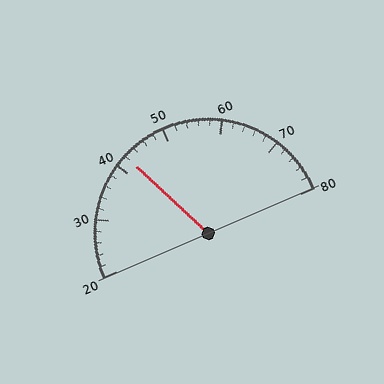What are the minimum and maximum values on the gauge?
The gauge ranges from 20 to 80.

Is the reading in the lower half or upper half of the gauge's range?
The reading is in the lower half of the range (20 to 80).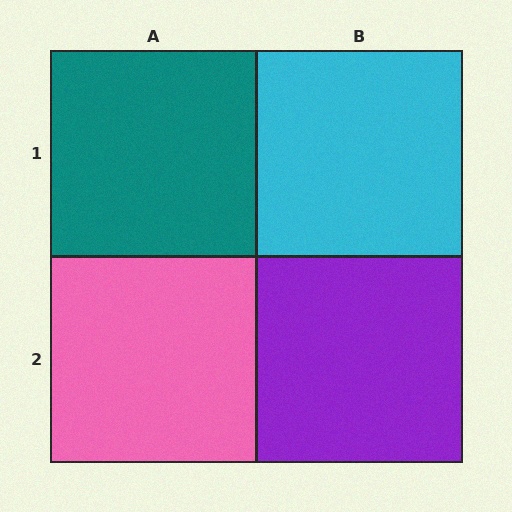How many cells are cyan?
1 cell is cyan.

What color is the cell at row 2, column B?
Purple.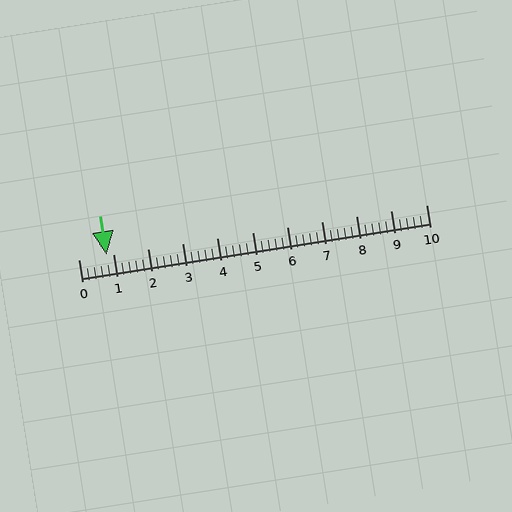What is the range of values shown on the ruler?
The ruler shows values from 0 to 10.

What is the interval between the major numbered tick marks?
The major tick marks are spaced 1 units apart.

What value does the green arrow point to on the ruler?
The green arrow points to approximately 0.8.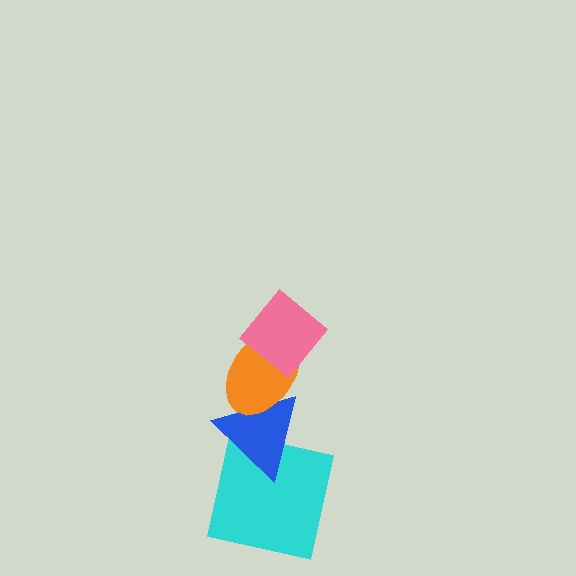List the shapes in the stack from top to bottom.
From top to bottom: the pink diamond, the orange ellipse, the blue triangle, the cyan square.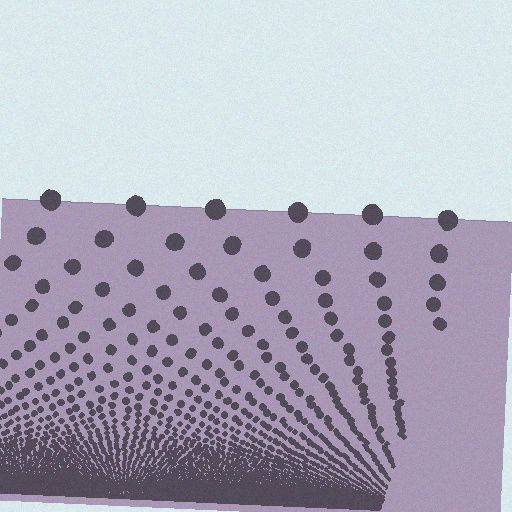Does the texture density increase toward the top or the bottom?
Density increases toward the bottom.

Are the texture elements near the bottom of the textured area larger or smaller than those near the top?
Smaller. The gradient is inverted — elements near the bottom are smaller and denser.